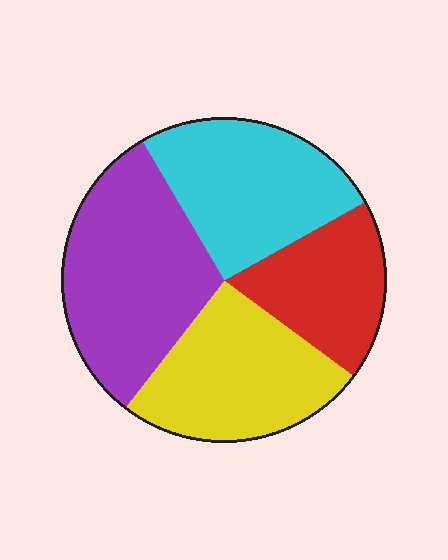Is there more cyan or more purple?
Purple.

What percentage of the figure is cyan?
Cyan takes up about one quarter (1/4) of the figure.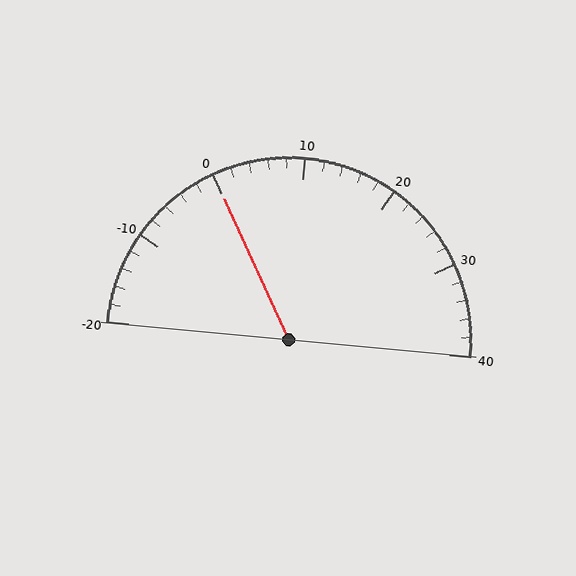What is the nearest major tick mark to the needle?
The nearest major tick mark is 0.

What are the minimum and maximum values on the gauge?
The gauge ranges from -20 to 40.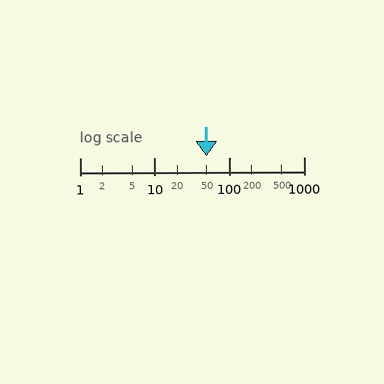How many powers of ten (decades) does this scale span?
The scale spans 3 decades, from 1 to 1000.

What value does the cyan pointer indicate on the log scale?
The pointer indicates approximately 50.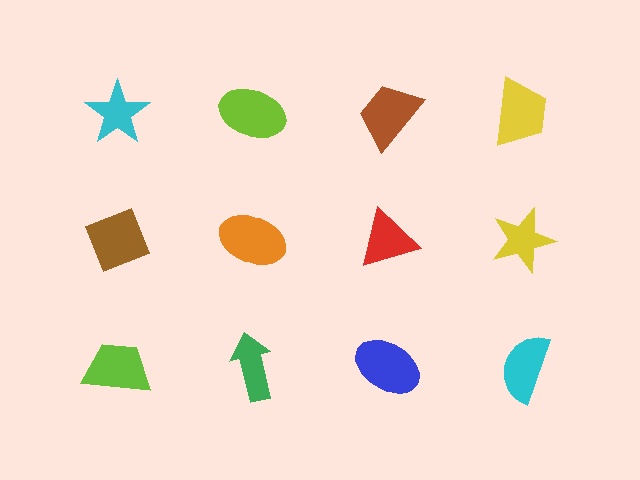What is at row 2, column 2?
An orange ellipse.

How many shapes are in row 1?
4 shapes.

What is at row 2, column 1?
A brown diamond.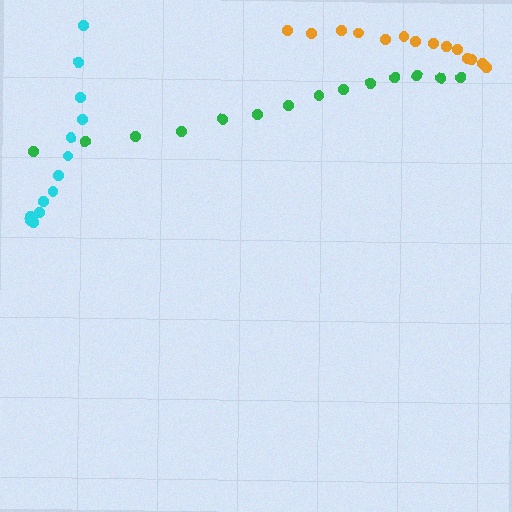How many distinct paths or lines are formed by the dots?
There are 3 distinct paths.